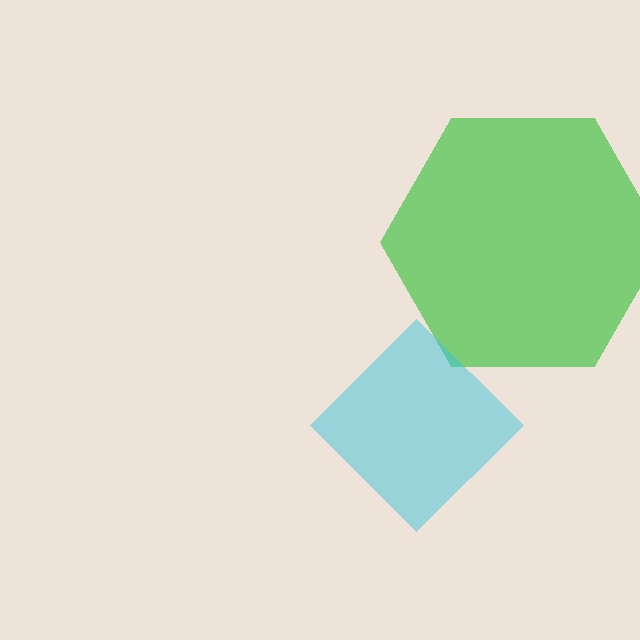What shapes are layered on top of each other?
The layered shapes are: a green hexagon, a cyan diamond.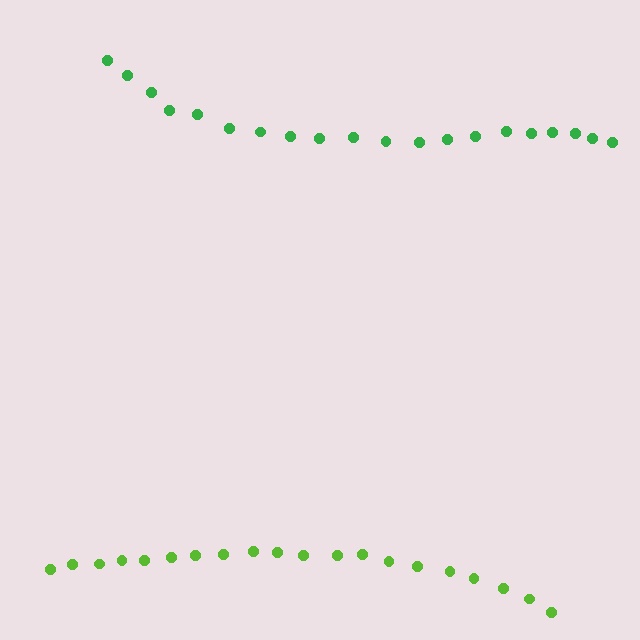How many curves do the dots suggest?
There are 2 distinct paths.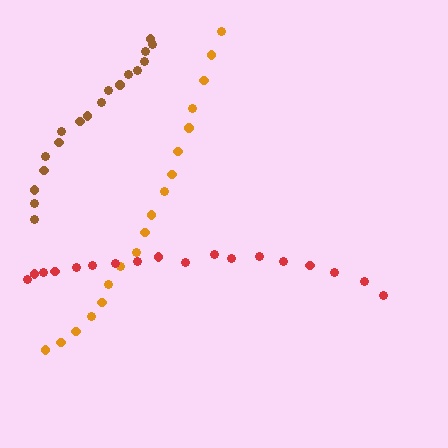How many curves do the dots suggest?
There are 3 distinct paths.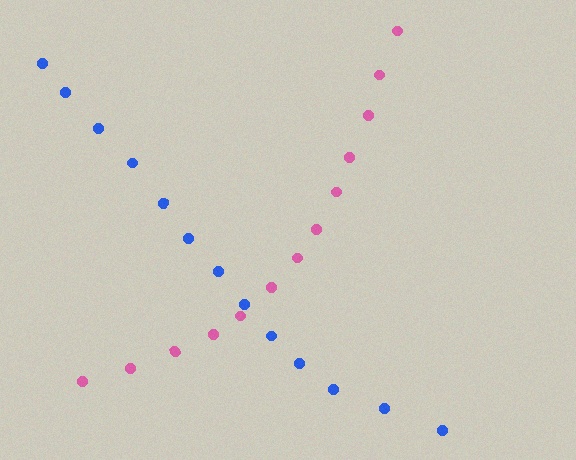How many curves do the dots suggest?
There are 2 distinct paths.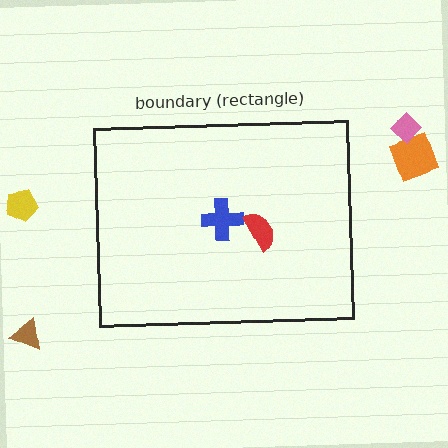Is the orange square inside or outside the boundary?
Outside.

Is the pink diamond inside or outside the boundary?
Outside.